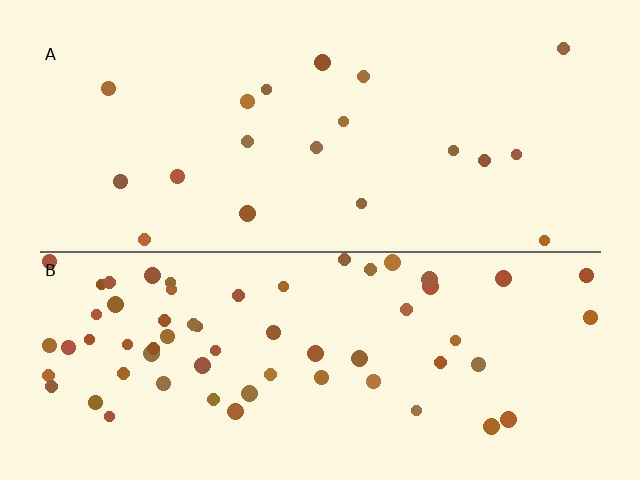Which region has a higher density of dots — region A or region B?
B (the bottom).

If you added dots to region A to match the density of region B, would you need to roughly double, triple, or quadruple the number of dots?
Approximately triple.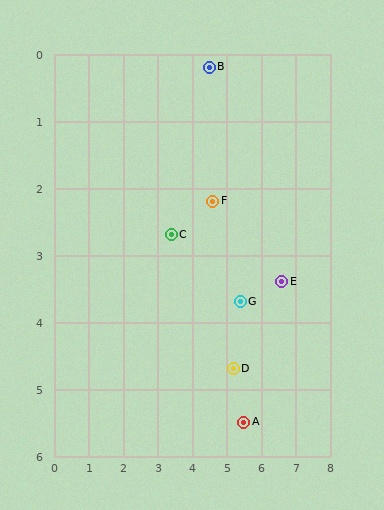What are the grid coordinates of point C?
Point C is at approximately (3.4, 2.7).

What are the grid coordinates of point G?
Point G is at approximately (5.4, 3.7).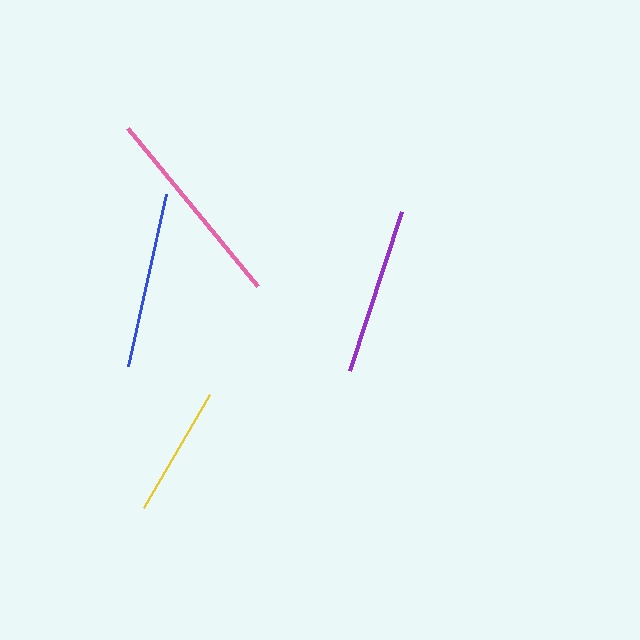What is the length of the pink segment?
The pink segment is approximately 205 pixels long.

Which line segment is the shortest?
The yellow line is the shortest at approximately 131 pixels.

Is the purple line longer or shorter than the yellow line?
The purple line is longer than the yellow line.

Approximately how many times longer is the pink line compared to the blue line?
The pink line is approximately 1.2 times the length of the blue line.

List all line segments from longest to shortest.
From longest to shortest: pink, blue, purple, yellow.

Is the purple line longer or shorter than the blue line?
The blue line is longer than the purple line.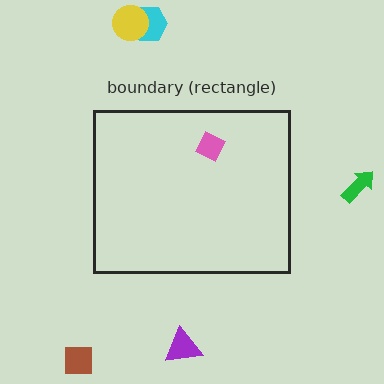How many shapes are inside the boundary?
1 inside, 5 outside.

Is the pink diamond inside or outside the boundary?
Inside.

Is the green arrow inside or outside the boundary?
Outside.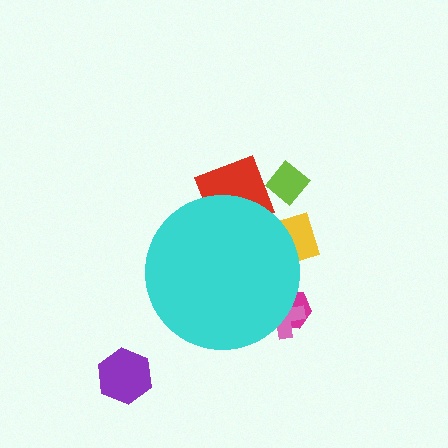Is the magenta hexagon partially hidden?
Yes, the magenta hexagon is partially hidden behind the cyan circle.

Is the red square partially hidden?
Yes, the red square is partially hidden behind the cyan circle.